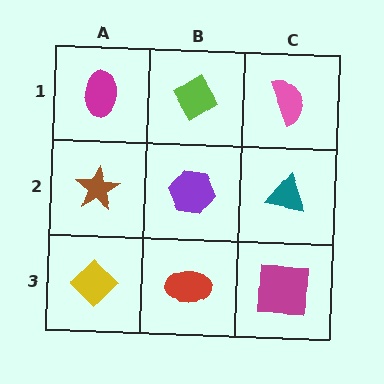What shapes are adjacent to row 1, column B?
A purple hexagon (row 2, column B), a magenta ellipse (row 1, column A), a pink semicircle (row 1, column C).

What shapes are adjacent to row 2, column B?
A lime diamond (row 1, column B), a red ellipse (row 3, column B), a brown star (row 2, column A), a teal triangle (row 2, column C).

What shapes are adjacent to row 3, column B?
A purple hexagon (row 2, column B), a yellow diamond (row 3, column A), a magenta square (row 3, column C).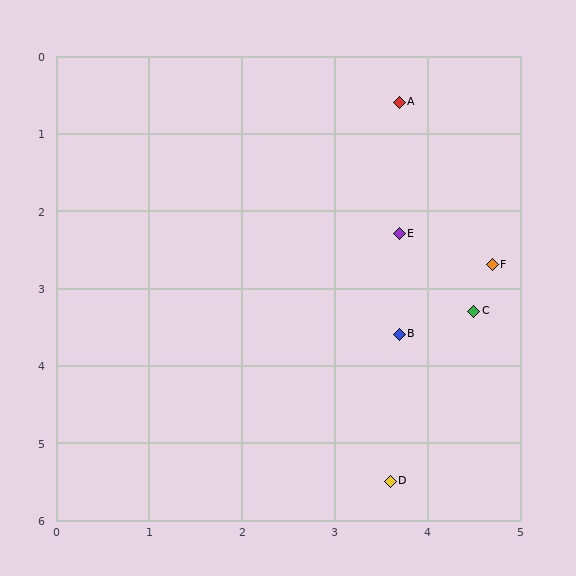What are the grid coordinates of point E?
Point E is at approximately (3.7, 2.3).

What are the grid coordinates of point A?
Point A is at approximately (3.7, 0.6).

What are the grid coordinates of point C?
Point C is at approximately (4.5, 3.3).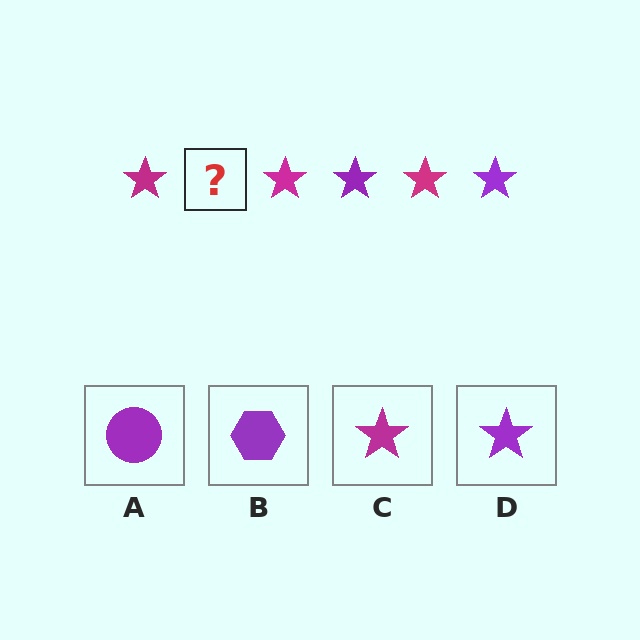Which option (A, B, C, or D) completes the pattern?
D.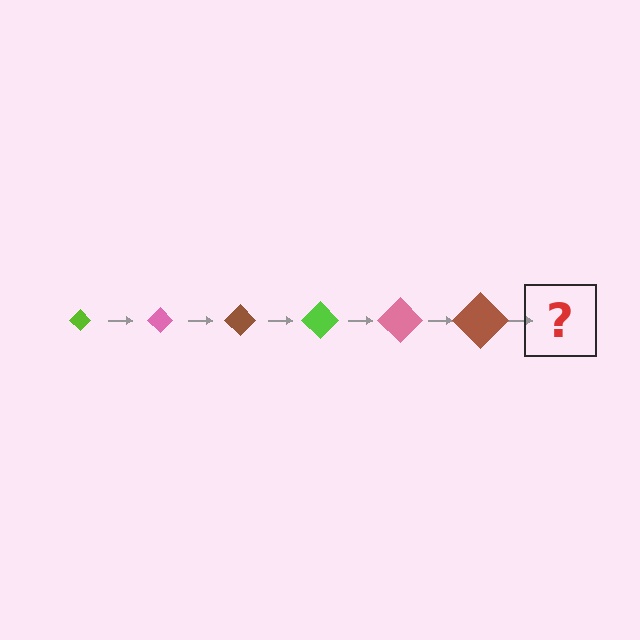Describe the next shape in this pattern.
It should be a lime diamond, larger than the previous one.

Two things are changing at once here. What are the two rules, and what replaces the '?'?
The two rules are that the diamond grows larger each step and the color cycles through lime, pink, and brown. The '?' should be a lime diamond, larger than the previous one.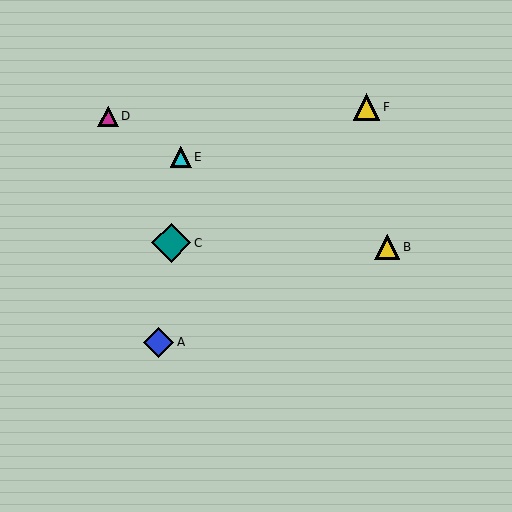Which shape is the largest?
The teal diamond (labeled C) is the largest.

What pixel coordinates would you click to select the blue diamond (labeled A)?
Click at (159, 342) to select the blue diamond A.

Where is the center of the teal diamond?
The center of the teal diamond is at (171, 243).